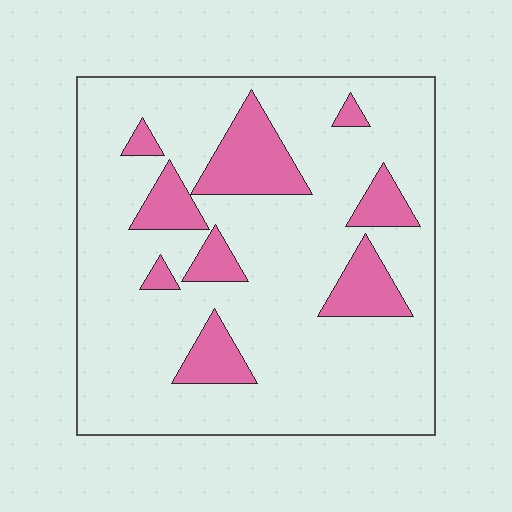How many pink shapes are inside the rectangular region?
9.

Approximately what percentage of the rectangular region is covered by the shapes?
Approximately 20%.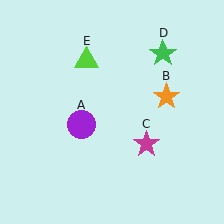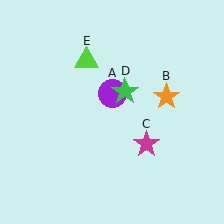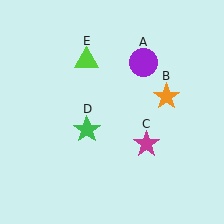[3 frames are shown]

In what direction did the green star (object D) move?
The green star (object D) moved down and to the left.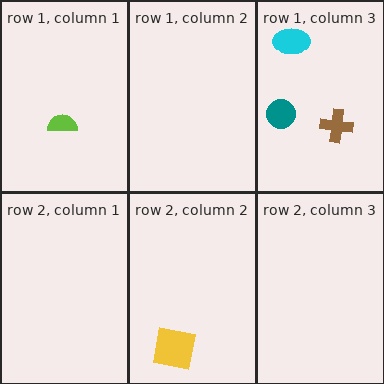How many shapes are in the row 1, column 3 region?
3.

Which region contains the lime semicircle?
The row 1, column 1 region.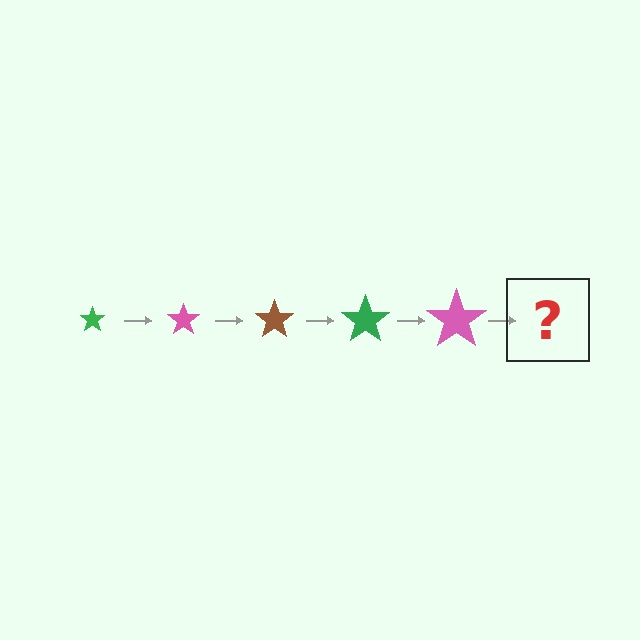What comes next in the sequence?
The next element should be a brown star, larger than the previous one.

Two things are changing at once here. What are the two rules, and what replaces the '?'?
The two rules are that the star grows larger each step and the color cycles through green, pink, and brown. The '?' should be a brown star, larger than the previous one.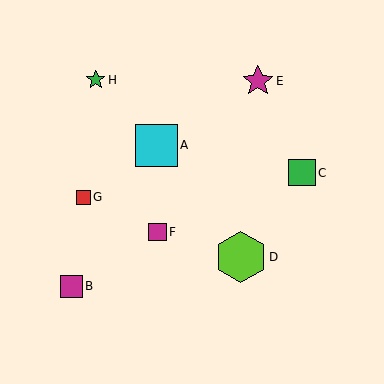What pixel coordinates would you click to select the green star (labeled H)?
Click at (96, 80) to select the green star H.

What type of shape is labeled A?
Shape A is a cyan square.